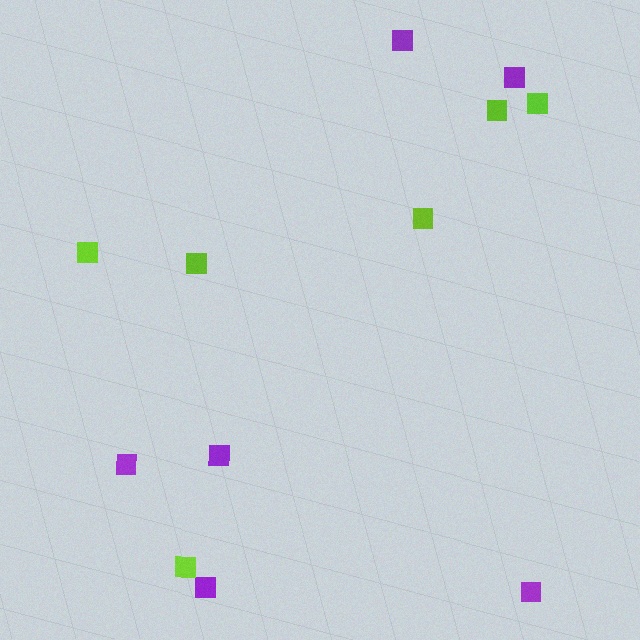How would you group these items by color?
There are 2 groups: one group of purple squares (6) and one group of lime squares (6).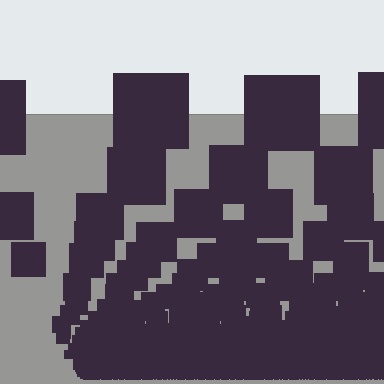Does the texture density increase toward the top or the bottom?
Density increases toward the bottom.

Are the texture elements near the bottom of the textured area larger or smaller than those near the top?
Smaller. The gradient is inverted — elements near the bottom are smaller and denser.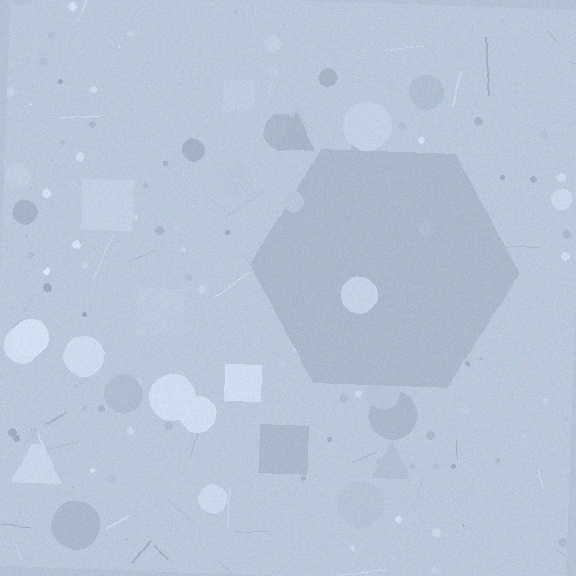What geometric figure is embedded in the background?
A hexagon is embedded in the background.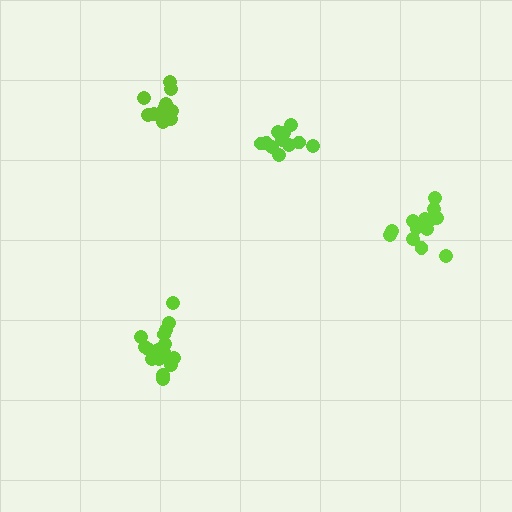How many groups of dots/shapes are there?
There are 4 groups.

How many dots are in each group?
Group 1: 16 dots, Group 2: 11 dots, Group 3: 14 dots, Group 4: 11 dots (52 total).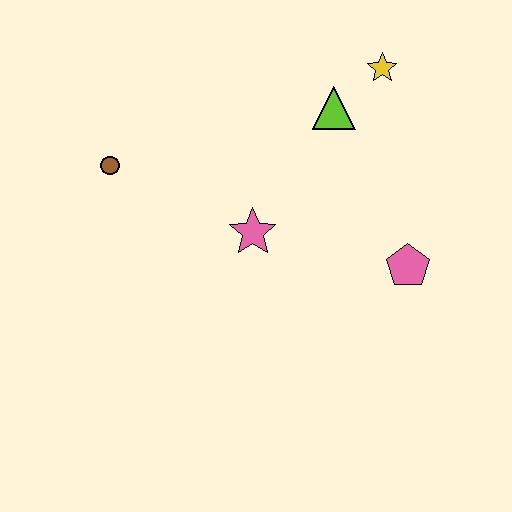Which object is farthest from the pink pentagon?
The brown circle is farthest from the pink pentagon.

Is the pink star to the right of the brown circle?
Yes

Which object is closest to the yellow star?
The lime triangle is closest to the yellow star.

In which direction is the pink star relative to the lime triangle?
The pink star is below the lime triangle.